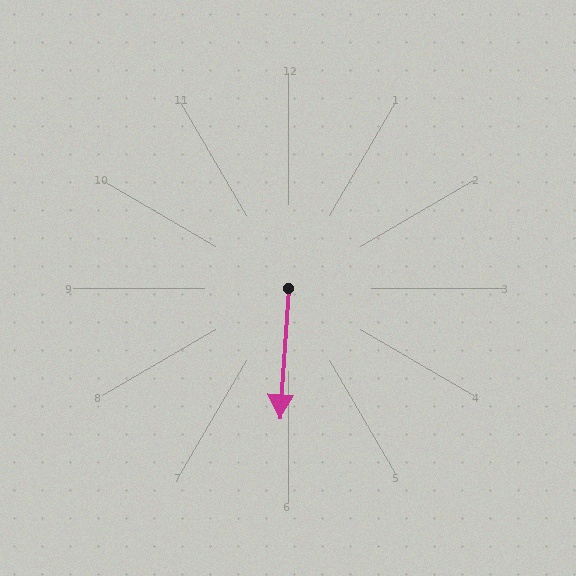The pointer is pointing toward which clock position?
Roughly 6 o'clock.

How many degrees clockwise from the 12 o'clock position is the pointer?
Approximately 184 degrees.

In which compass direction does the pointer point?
South.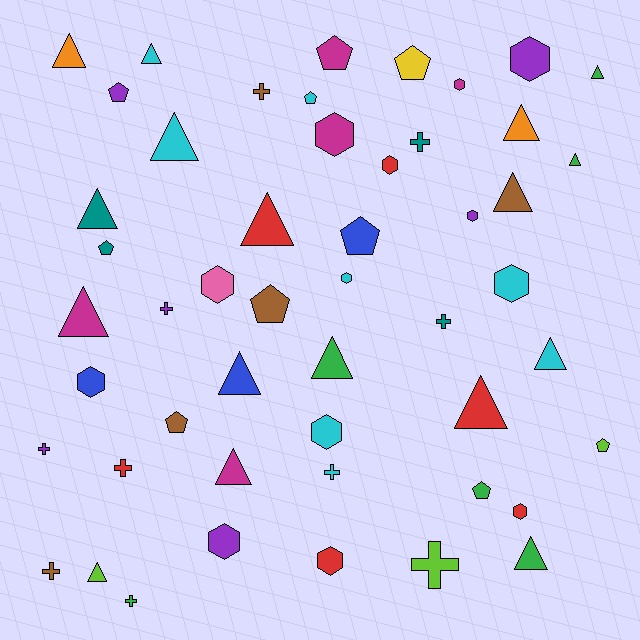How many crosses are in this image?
There are 10 crosses.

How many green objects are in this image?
There are 6 green objects.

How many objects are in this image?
There are 50 objects.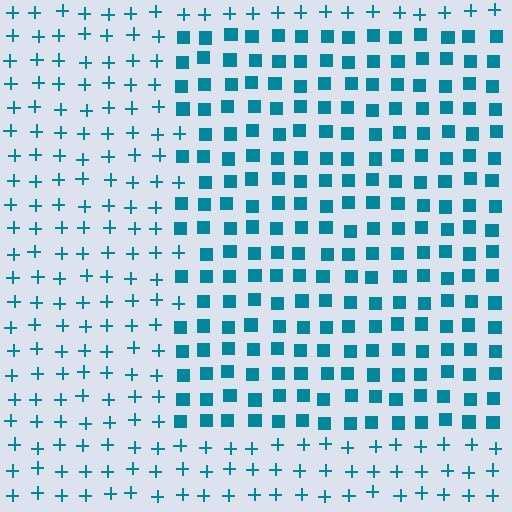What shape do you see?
I see a rectangle.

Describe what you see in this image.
The image is filled with small teal elements arranged in a uniform grid. A rectangle-shaped region contains squares, while the surrounding area contains plus signs. The boundary is defined purely by the change in element shape.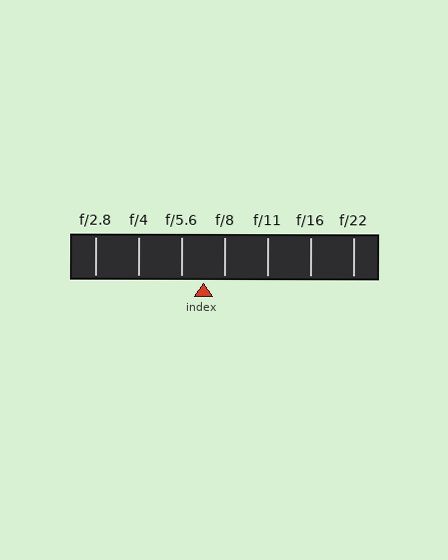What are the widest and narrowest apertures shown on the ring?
The widest aperture shown is f/2.8 and the narrowest is f/22.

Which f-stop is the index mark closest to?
The index mark is closest to f/8.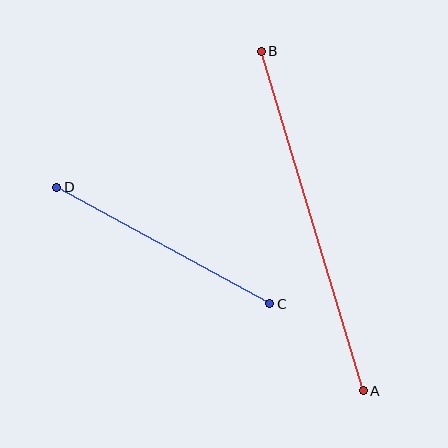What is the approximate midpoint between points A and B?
The midpoint is at approximately (312, 221) pixels.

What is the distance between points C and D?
The distance is approximately 243 pixels.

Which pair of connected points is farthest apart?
Points A and B are farthest apart.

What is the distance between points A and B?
The distance is approximately 354 pixels.